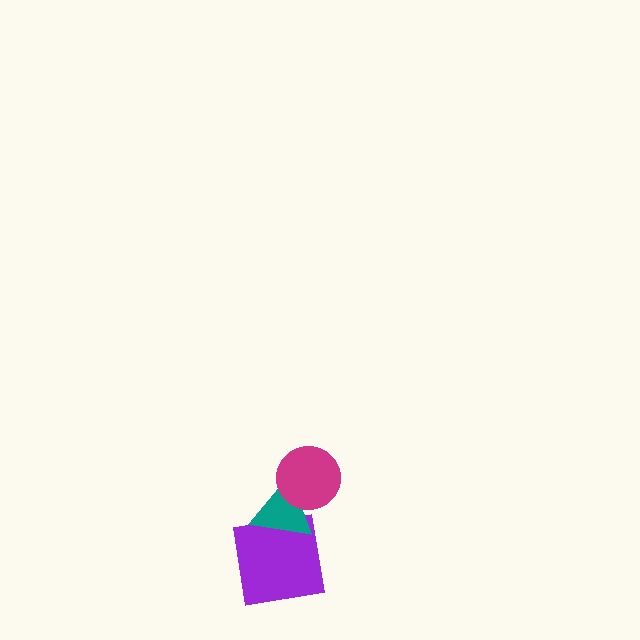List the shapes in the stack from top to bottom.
From top to bottom: the magenta circle, the teal triangle, the purple square.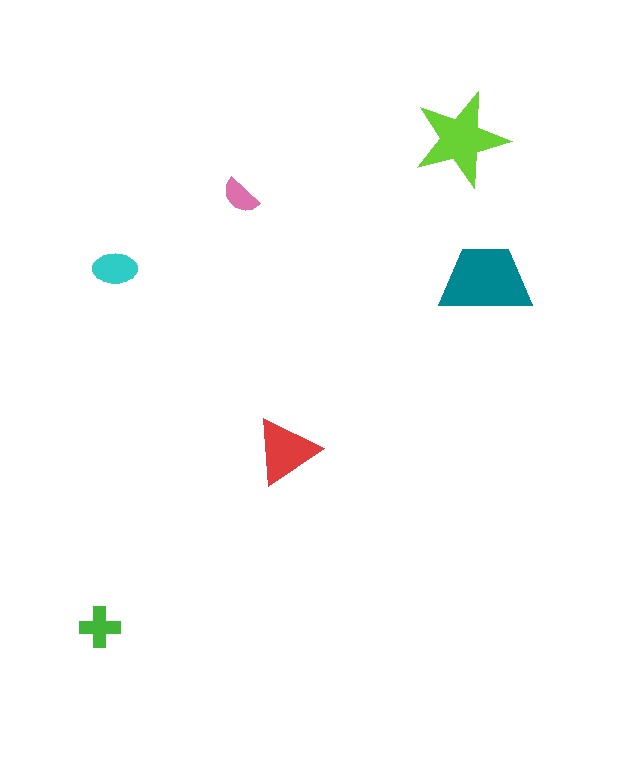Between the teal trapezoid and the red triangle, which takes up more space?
The teal trapezoid.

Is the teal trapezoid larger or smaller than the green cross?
Larger.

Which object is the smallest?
The pink semicircle.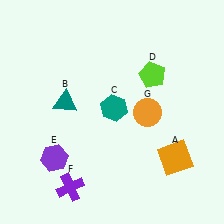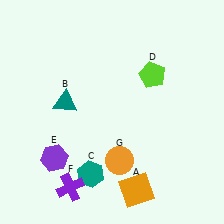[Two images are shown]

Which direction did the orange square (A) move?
The orange square (A) moved left.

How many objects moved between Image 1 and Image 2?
3 objects moved between the two images.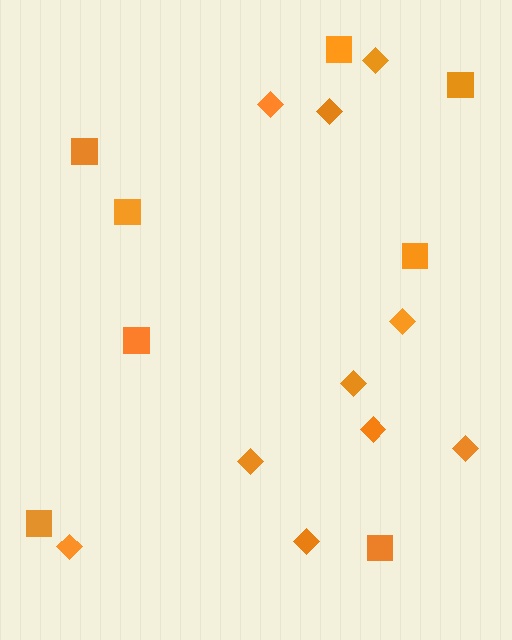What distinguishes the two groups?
There are 2 groups: one group of diamonds (10) and one group of squares (8).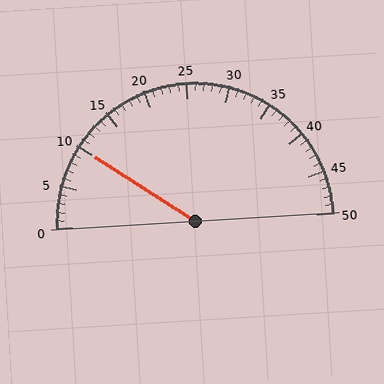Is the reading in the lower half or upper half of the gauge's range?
The reading is in the lower half of the range (0 to 50).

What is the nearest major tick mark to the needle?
The nearest major tick mark is 10.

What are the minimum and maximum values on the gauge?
The gauge ranges from 0 to 50.